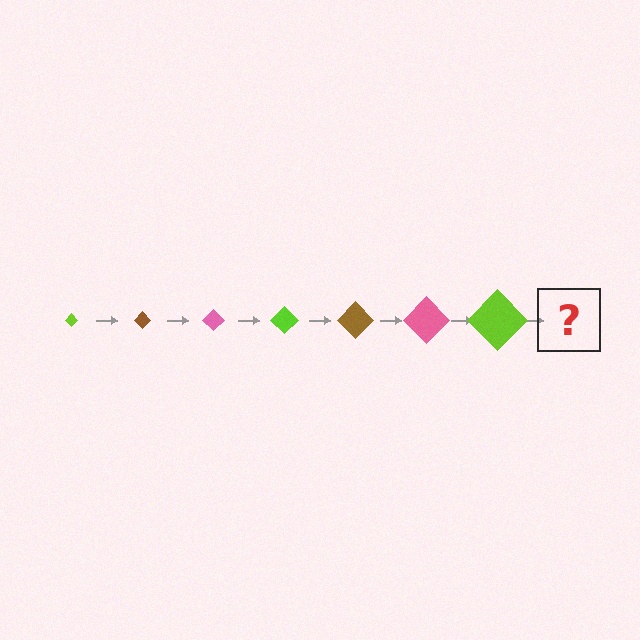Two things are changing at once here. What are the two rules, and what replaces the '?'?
The two rules are that the diamond grows larger each step and the color cycles through lime, brown, and pink. The '?' should be a brown diamond, larger than the previous one.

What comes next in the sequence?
The next element should be a brown diamond, larger than the previous one.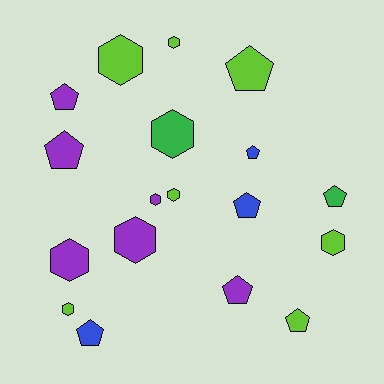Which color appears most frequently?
Lime, with 7 objects.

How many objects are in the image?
There are 18 objects.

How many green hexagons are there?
There is 1 green hexagon.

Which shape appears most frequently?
Pentagon, with 9 objects.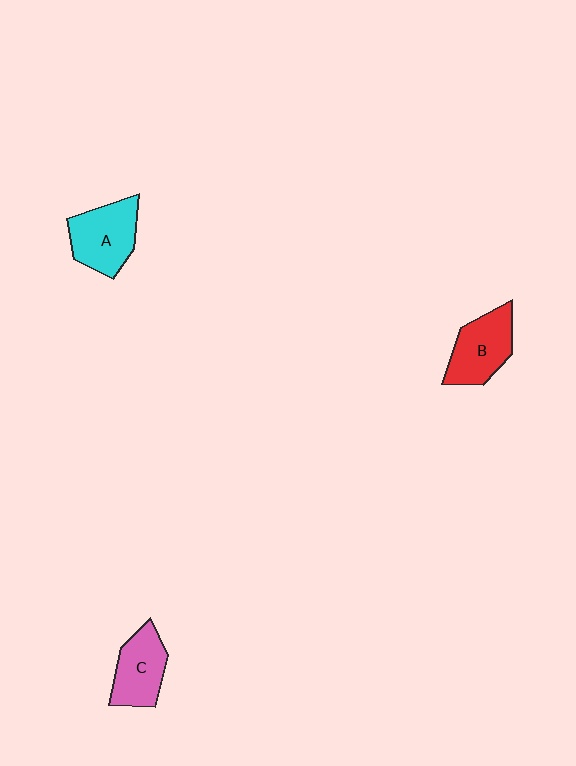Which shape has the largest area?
Shape A (cyan).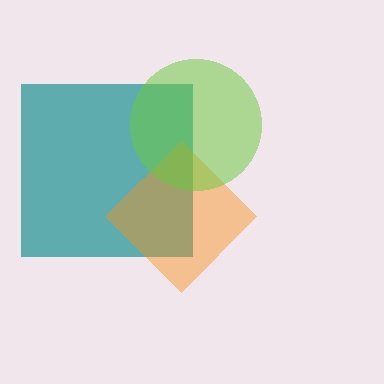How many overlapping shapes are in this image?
There are 3 overlapping shapes in the image.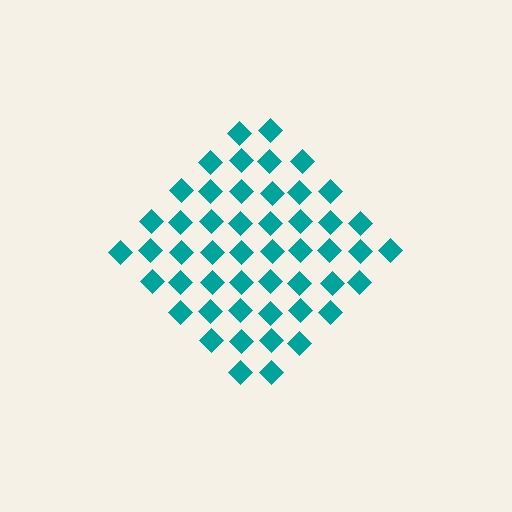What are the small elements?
The small elements are diamonds.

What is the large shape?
The large shape is a diamond.